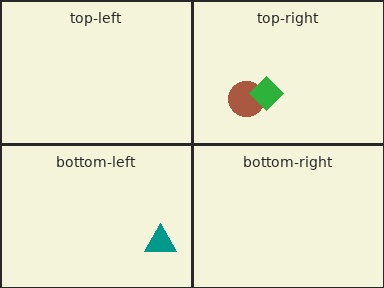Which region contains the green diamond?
The top-right region.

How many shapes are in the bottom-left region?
1.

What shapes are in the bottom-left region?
The teal triangle.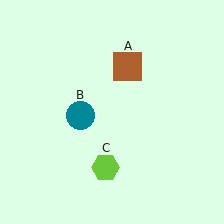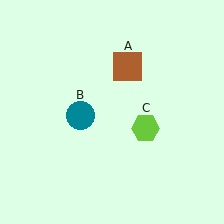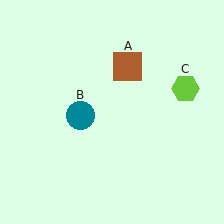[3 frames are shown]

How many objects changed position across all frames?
1 object changed position: lime hexagon (object C).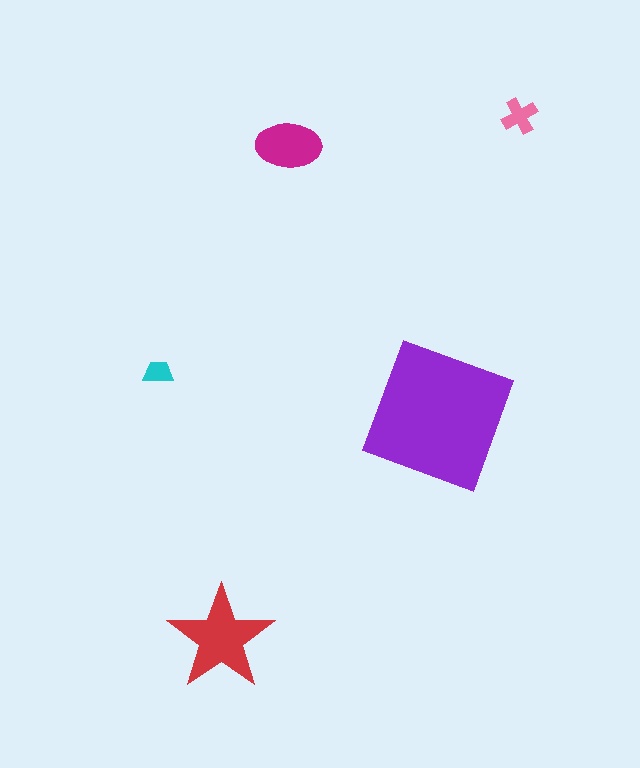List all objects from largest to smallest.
The purple square, the red star, the magenta ellipse, the pink cross, the cyan trapezoid.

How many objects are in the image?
There are 5 objects in the image.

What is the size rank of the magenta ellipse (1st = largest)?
3rd.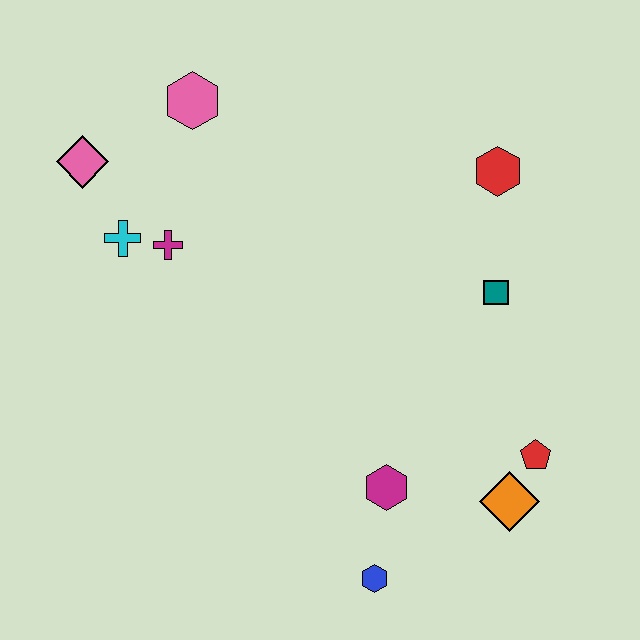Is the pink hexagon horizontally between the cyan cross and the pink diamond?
No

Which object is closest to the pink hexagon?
The pink diamond is closest to the pink hexagon.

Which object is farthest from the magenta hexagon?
The pink diamond is farthest from the magenta hexagon.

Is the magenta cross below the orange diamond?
No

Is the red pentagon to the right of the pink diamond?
Yes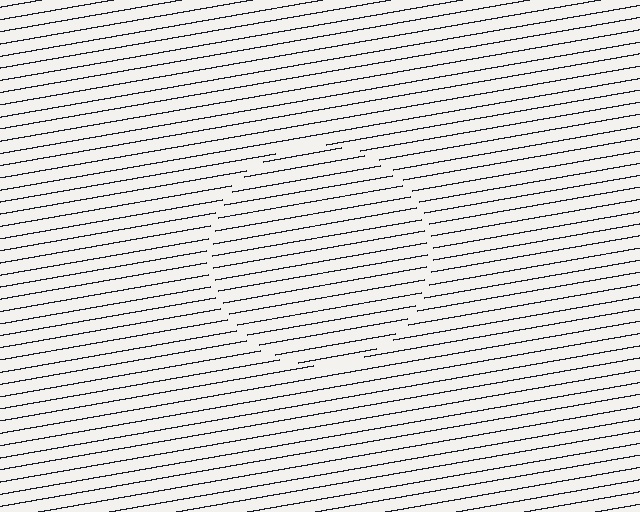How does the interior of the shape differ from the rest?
The interior of the shape contains the same grating, shifted by half a period — the contour is defined by the phase discontinuity where line-ends from the inner and outer gratings abut.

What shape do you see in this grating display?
An illusory circle. The interior of the shape contains the same grating, shifted by half a period — the contour is defined by the phase discontinuity where line-ends from the inner and outer gratings abut.